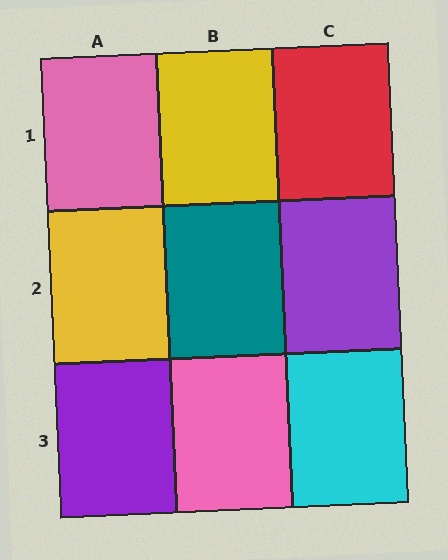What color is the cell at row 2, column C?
Purple.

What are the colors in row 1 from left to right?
Pink, yellow, red.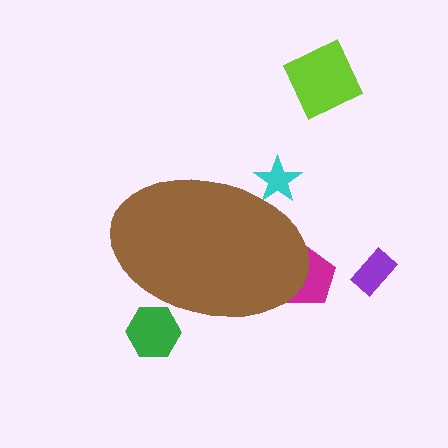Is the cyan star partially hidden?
Yes, the cyan star is partially hidden behind the brown ellipse.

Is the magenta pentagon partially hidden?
Yes, the magenta pentagon is partially hidden behind the brown ellipse.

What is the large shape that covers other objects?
A brown ellipse.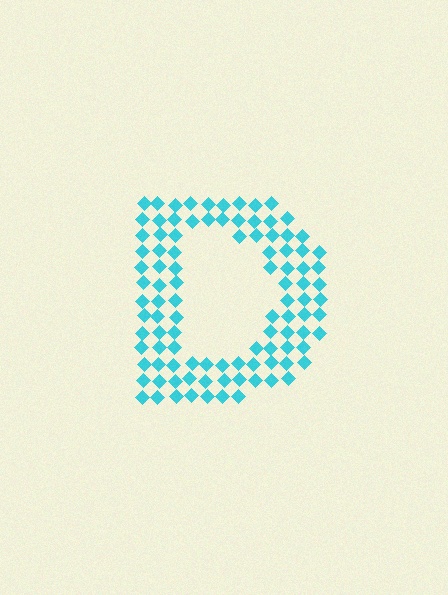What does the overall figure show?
The overall figure shows the letter D.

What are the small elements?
The small elements are diamonds.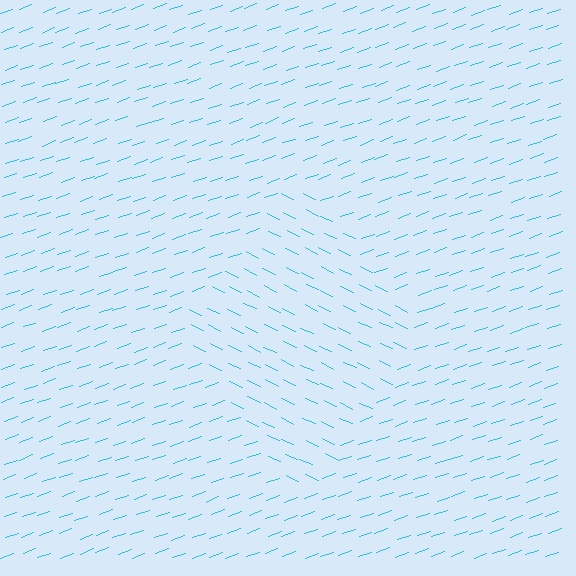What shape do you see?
I see a diamond.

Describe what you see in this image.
The image is filled with small cyan line segments. A diamond region in the image has lines oriented differently from the surrounding lines, creating a visible texture boundary.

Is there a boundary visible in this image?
Yes, there is a texture boundary formed by a change in line orientation.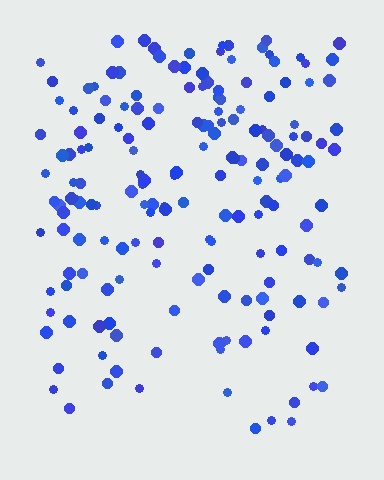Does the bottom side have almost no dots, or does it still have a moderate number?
Still a moderate number, just noticeably fewer than the top.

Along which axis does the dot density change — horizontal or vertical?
Vertical.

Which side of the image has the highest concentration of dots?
The top.